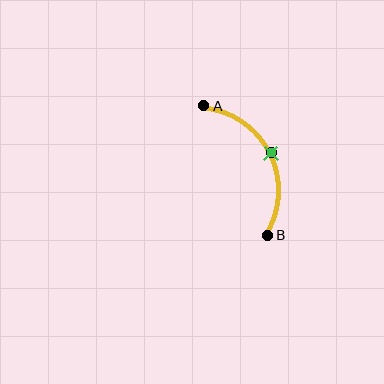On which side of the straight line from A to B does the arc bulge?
The arc bulges to the right of the straight line connecting A and B.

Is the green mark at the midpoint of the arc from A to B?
Yes. The green mark lies on the arc at equal arc-length from both A and B — it is the arc midpoint.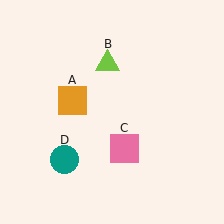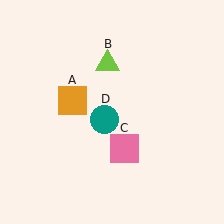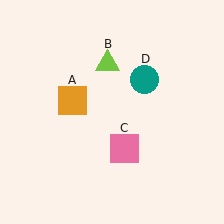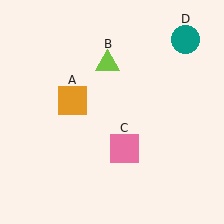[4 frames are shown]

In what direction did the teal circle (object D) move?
The teal circle (object D) moved up and to the right.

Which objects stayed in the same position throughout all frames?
Orange square (object A) and lime triangle (object B) and pink square (object C) remained stationary.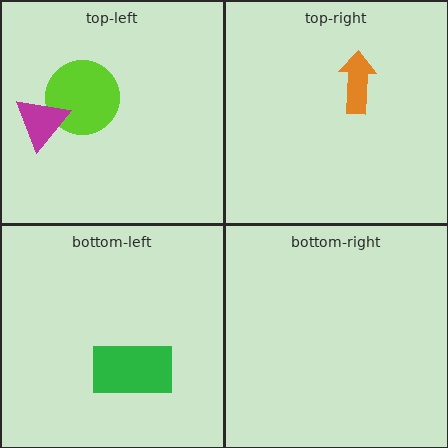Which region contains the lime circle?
The top-left region.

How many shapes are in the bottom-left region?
1.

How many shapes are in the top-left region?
2.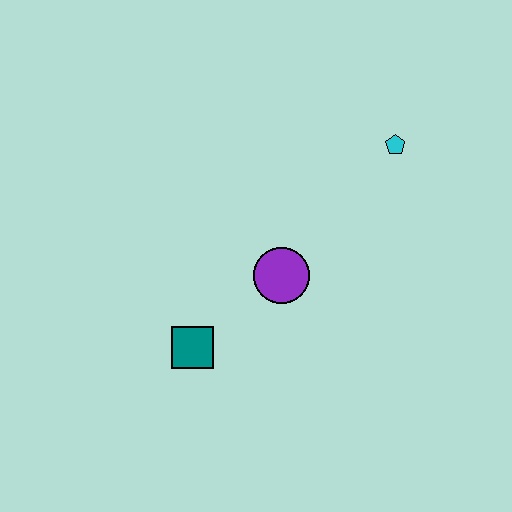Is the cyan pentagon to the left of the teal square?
No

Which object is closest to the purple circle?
The teal square is closest to the purple circle.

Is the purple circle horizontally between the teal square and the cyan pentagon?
Yes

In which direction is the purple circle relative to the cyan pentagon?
The purple circle is below the cyan pentagon.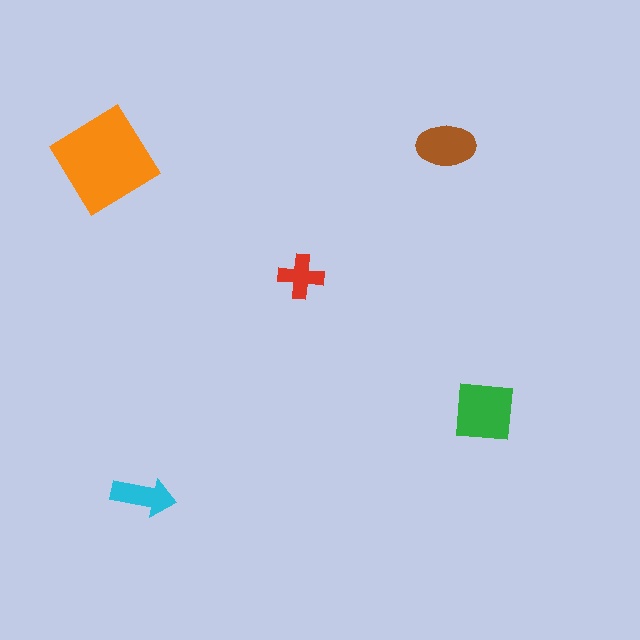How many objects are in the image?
There are 5 objects in the image.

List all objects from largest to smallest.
The orange diamond, the green square, the brown ellipse, the cyan arrow, the red cross.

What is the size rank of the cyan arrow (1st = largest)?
4th.